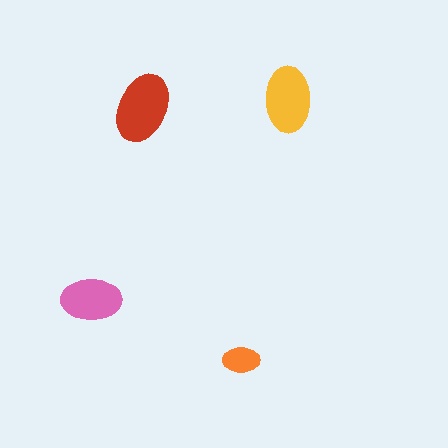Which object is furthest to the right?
The yellow ellipse is rightmost.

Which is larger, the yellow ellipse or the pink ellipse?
The yellow one.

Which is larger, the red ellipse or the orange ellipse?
The red one.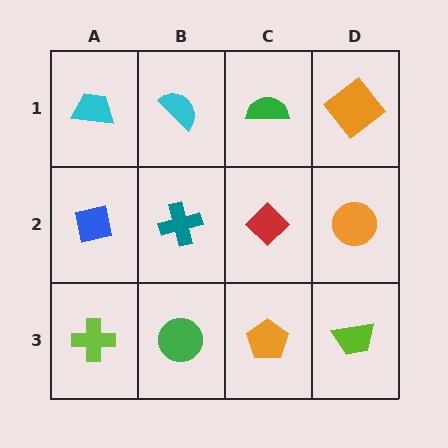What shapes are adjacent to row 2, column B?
A cyan semicircle (row 1, column B), a green circle (row 3, column B), a blue square (row 2, column A), a red diamond (row 2, column C).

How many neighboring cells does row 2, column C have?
4.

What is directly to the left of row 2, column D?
A red diamond.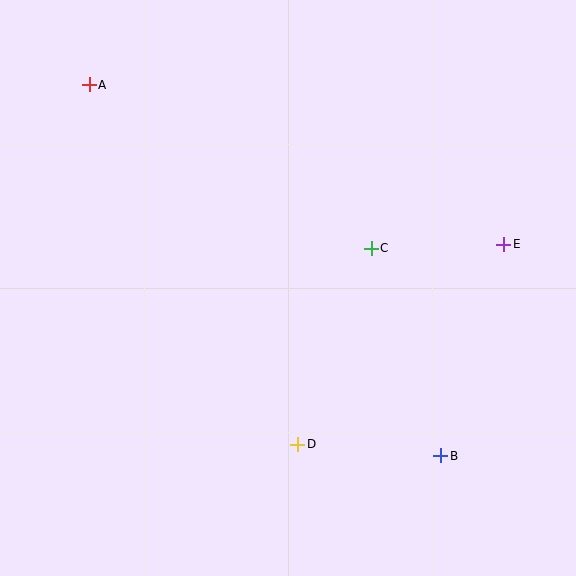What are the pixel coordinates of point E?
Point E is at (504, 244).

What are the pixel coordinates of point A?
Point A is at (89, 85).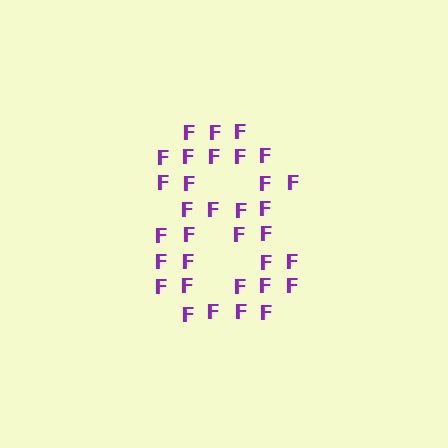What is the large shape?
The large shape is the digit 8.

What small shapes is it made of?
It is made of small letter F's.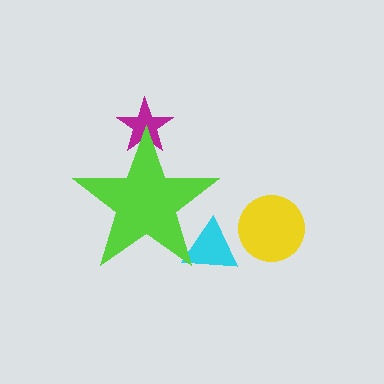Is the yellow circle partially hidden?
No, the yellow circle is fully visible.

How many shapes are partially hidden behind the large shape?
2 shapes are partially hidden.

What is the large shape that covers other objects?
A lime star.